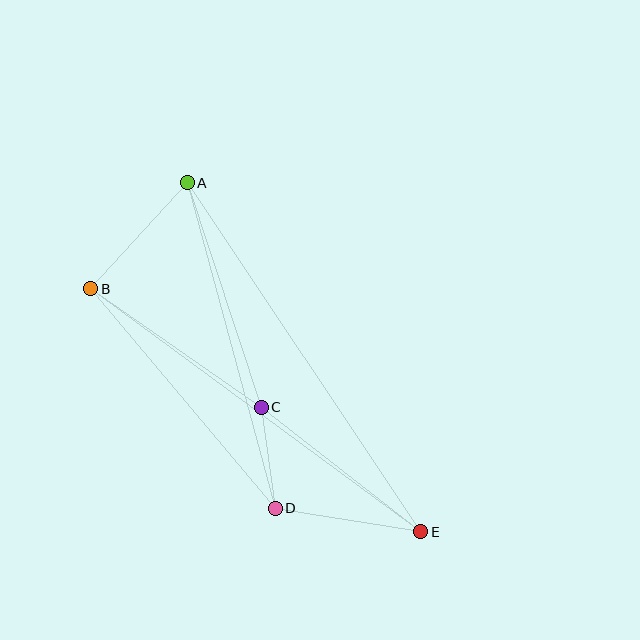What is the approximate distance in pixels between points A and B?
The distance between A and B is approximately 143 pixels.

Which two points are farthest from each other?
Points A and E are farthest from each other.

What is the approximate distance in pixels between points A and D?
The distance between A and D is approximately 337 pixels.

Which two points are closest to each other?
Points C and D are closest to each other.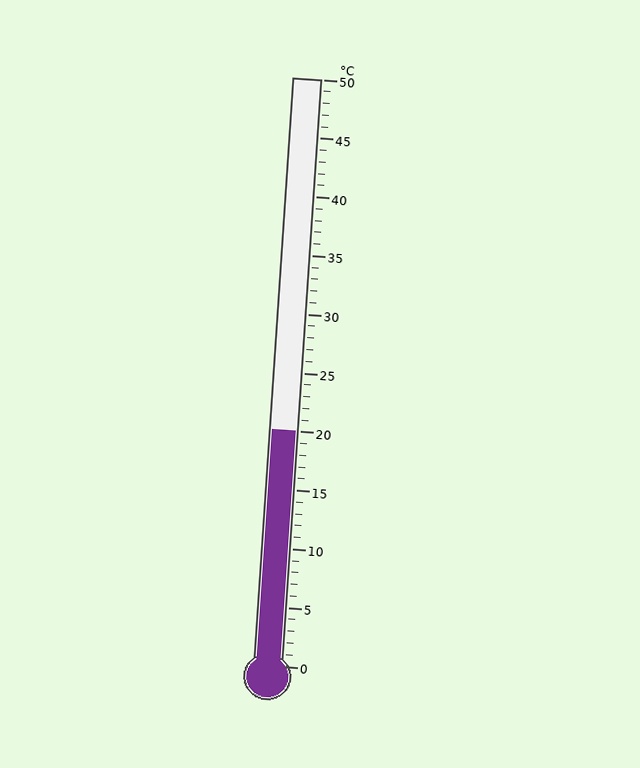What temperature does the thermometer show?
The thermometer shows approximately 20°C.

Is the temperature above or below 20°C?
The temperature is at 20°C.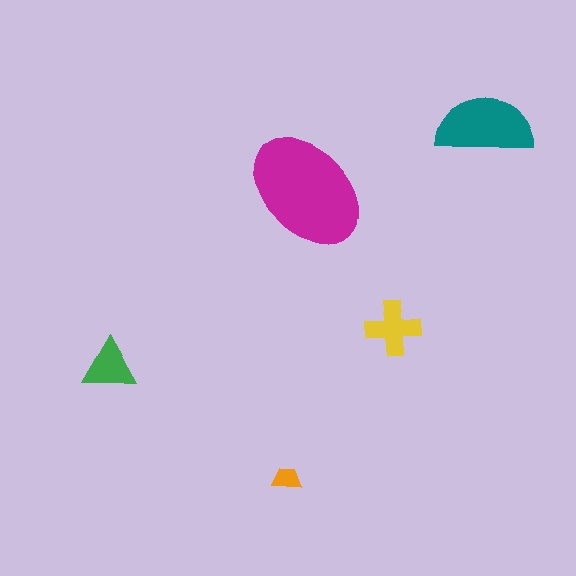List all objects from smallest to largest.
The orange trapezoid, the green triangle, the yellow cross, the teal semicircle, the magenta ellipse.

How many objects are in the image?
There are 5 objects in the image.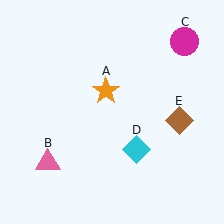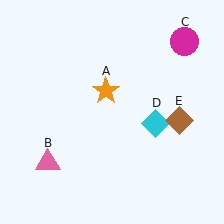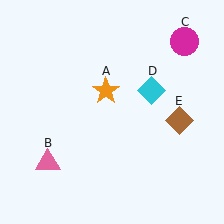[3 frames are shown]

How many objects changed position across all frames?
1 object changed position: cyan diamond (object D).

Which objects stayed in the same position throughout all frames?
Orange star (object A) and pink triangle (object B) and magenta circle (object C) and brown diamond (object E) remained stationary.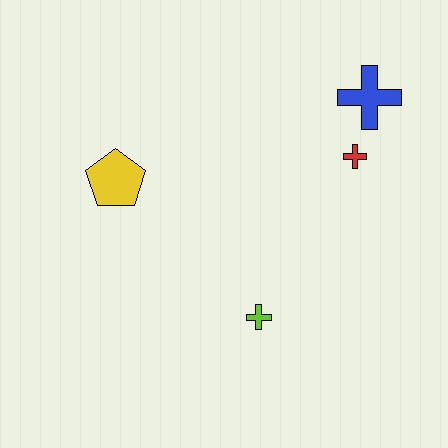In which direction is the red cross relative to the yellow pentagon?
The red cross is to the right of the yellow pentagon.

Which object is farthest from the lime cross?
The blue cross is farthest from the lime cross.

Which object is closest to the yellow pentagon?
The lime cross is closest to the yellow pentagon.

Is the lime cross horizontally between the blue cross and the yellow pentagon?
Yes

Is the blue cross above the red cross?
Yes